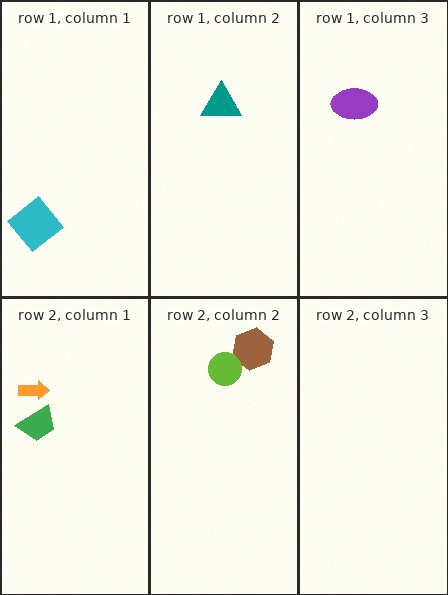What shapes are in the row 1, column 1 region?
The cyan diamond.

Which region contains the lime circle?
The row 2, column 2 region.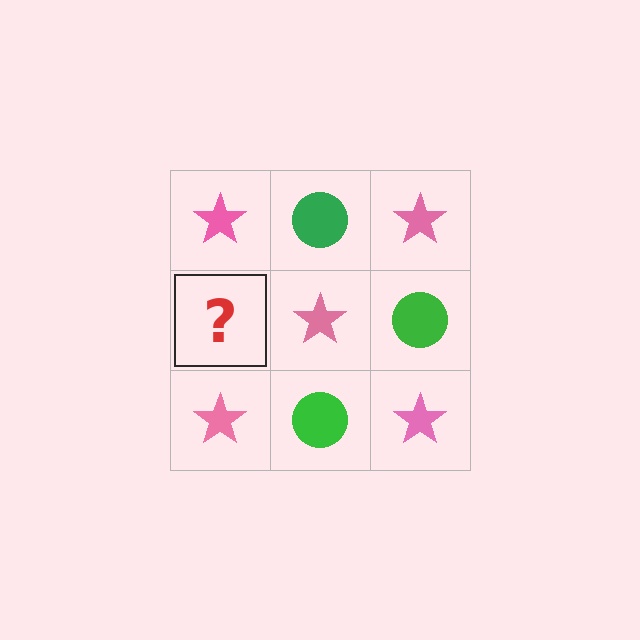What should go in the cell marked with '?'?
The missing cell should contain a green circle.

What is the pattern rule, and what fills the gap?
The rule is that it alternates pink star and green circle in a checkerboard pattern. The gap should be filled with a green circle.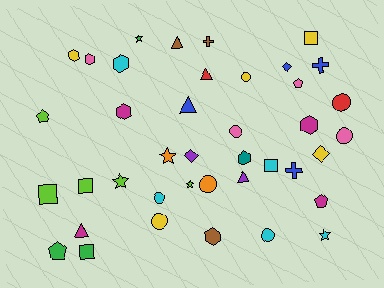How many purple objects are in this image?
There are 2 purple objects.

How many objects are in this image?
There are 40 objects.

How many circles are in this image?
There are 8 circles.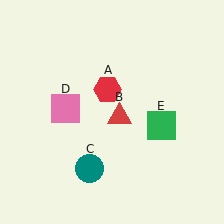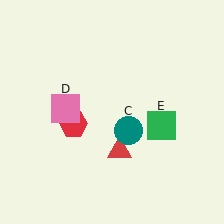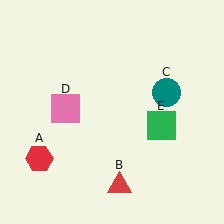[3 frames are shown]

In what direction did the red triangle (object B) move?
The red triangle (object B) moved down.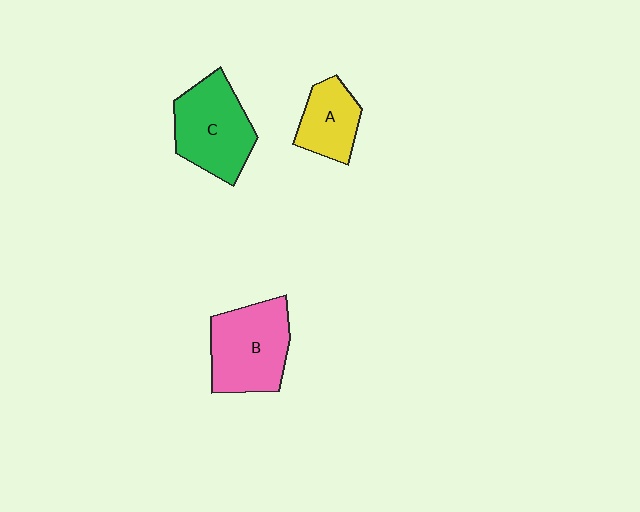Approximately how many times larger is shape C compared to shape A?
Approximately 1.6 times.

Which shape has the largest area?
Shape B (pink).